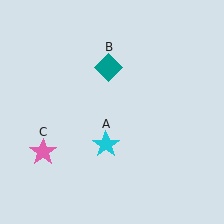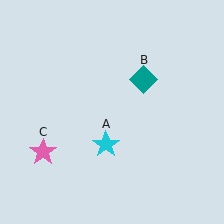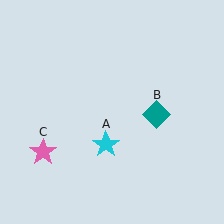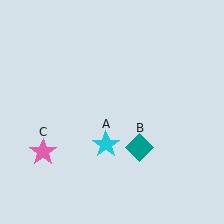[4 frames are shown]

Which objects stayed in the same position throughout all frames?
Cyan star (object A) and pink star (object C) remained stationary.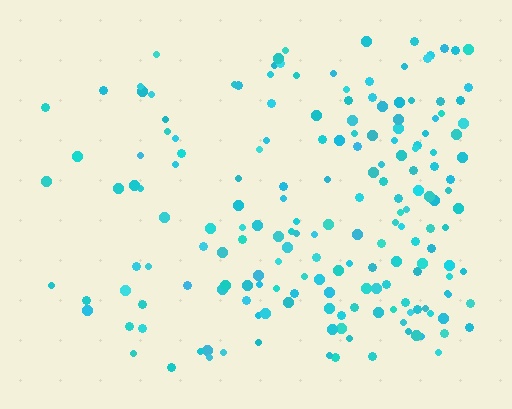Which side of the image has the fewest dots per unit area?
The left.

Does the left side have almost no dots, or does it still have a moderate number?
Still a moderate number, just noticeably fewer than the right.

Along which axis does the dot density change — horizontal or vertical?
Horizontal.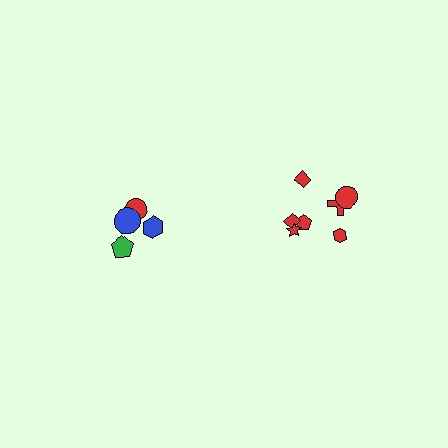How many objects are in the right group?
There are 7 objects.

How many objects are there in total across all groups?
There are 11 objects.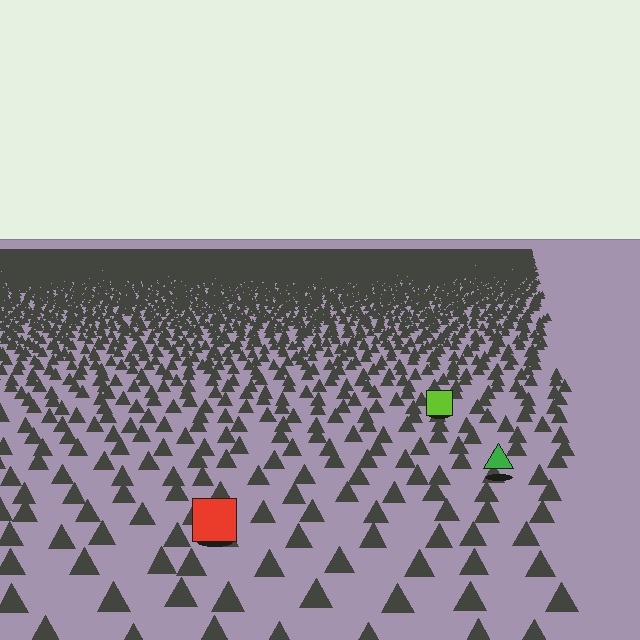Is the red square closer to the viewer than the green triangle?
Yes. The red square is closer — you can tell from the texture gradient: the ground texture is coarser near it.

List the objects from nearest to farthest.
From nearest to farthest: the red square, the green triangle, the lime square.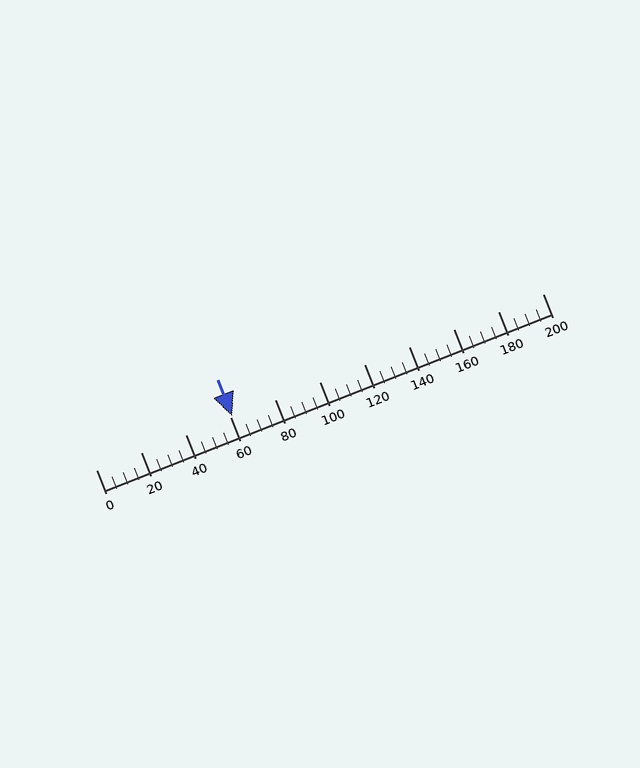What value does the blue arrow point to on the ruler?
The blue arrow points to approximately 61.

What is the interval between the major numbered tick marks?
The major tick marks are spaced 20 units apart.